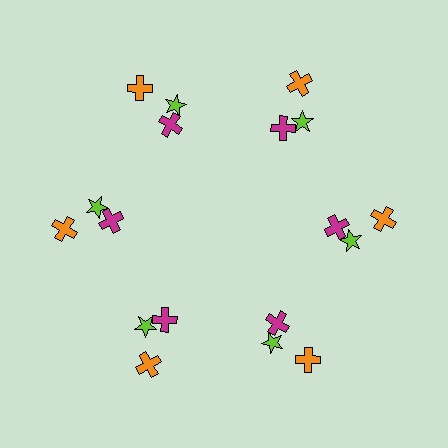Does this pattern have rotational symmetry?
Yes, this pattern has 6-fold rotational symmetry. It looks the same after rotating 60 degrees around the center.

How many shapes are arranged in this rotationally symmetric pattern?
There are 18 shapes, arranged in 6 groups of 3.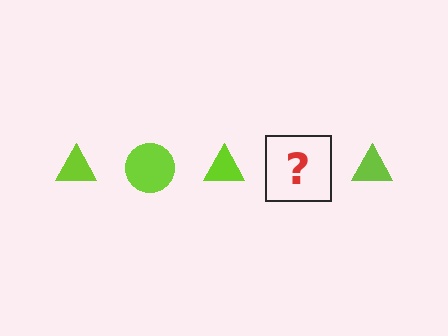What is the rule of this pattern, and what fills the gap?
The rule is that the pattern cycles through triangle, circle shapes in lime. The gap should be filled with a lime circle.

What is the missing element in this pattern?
The missing element is a lime circle.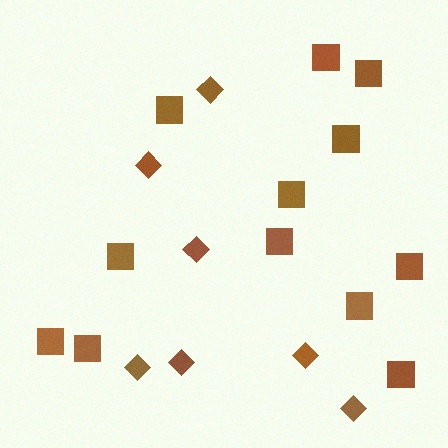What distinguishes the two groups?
There are 2 groups: one group of diamonds (7) and one group of squares (12).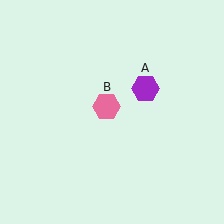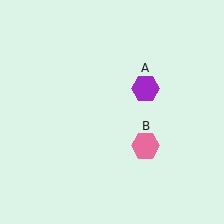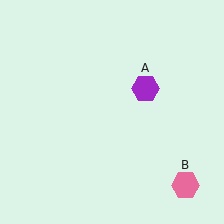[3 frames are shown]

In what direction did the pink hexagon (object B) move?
The pink hexagon (object B) moved down and to the right.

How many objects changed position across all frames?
1 object changed position: pink hexagon (object B).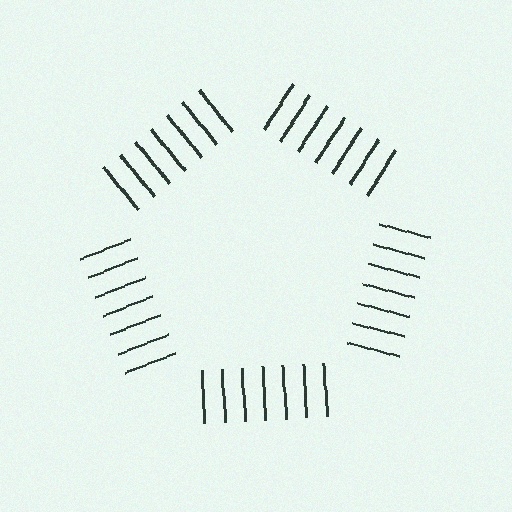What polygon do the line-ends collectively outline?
An illusory pentagon — the line segments terminate on its edges but no continuous stroke is drawn.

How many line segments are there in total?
35 — 7 along each of the 5 edges.